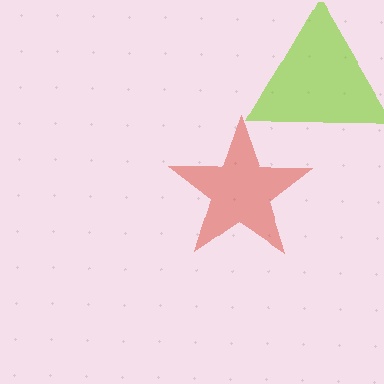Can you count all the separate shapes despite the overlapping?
Yes, there are 2 separate shapes.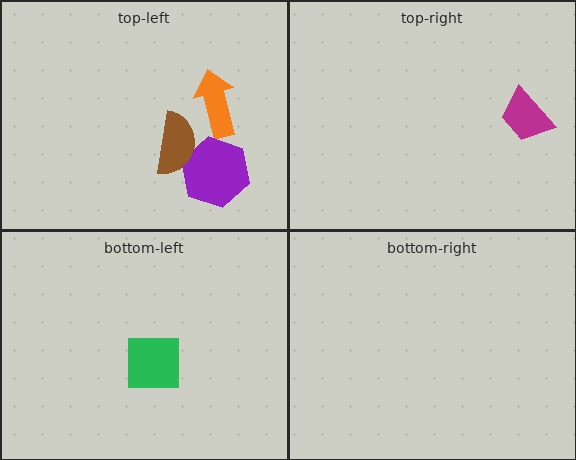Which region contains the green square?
The bottom-left region.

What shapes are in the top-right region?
The magenta trapezoid.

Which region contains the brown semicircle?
The top-left region.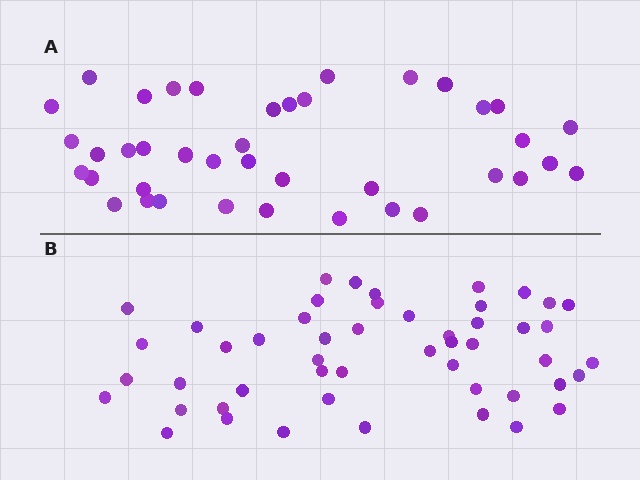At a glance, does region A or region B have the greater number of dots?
Region B (the bottom region) has more dots.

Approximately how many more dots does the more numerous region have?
Region B has roughly 10 or so more dots than region A.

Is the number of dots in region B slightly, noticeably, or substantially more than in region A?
Region B has noticeably more, but not dramatically so. The ratio is roughly 1.2 to 1.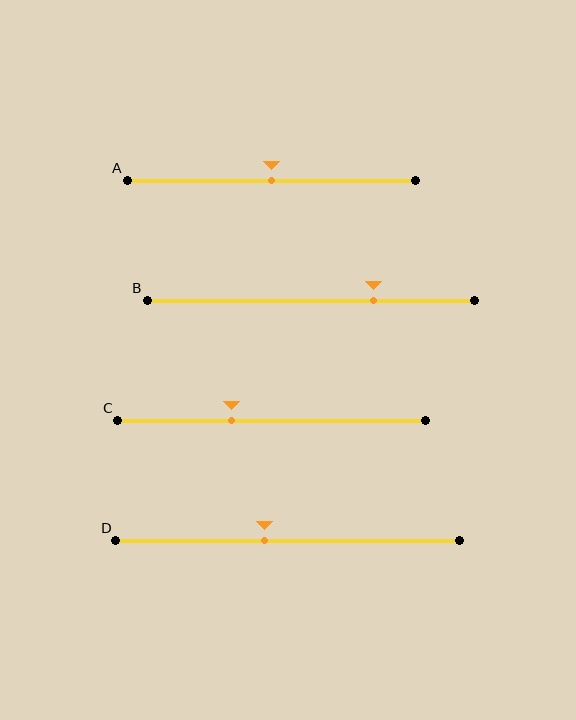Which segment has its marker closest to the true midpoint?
Segment A has its marker closest to the true midpoint.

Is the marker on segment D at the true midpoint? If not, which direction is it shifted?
No, the marker on segment D is shifted to the left by about 7% of the segment length.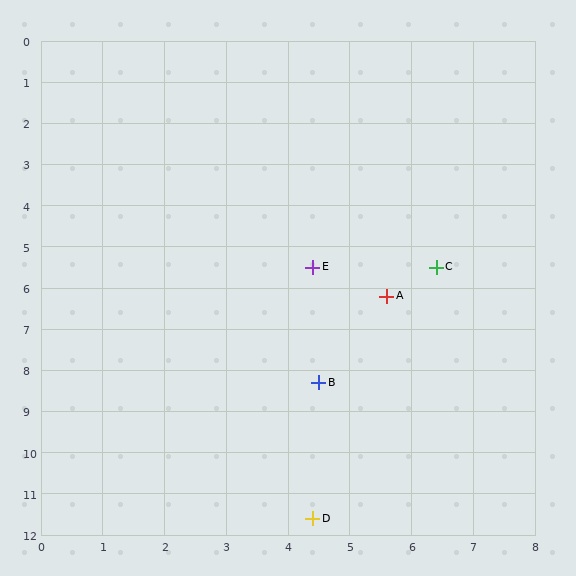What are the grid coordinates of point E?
Point E is at approximately (4.4, 5.5).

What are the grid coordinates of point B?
Point B is at approximately (4.5, 8.3).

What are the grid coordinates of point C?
Point C is at approximately (6.4, 5.5).